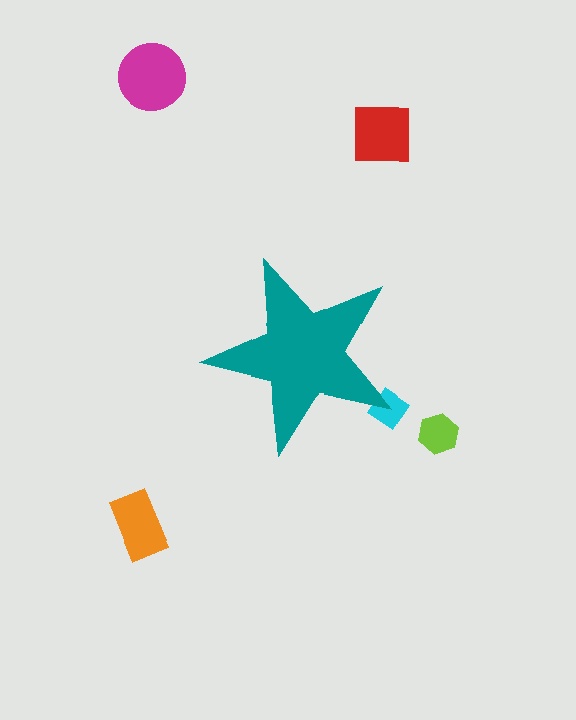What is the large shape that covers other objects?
A teal star.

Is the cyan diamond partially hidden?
Yes, the cyan diamond is partially hidden behind the teal star.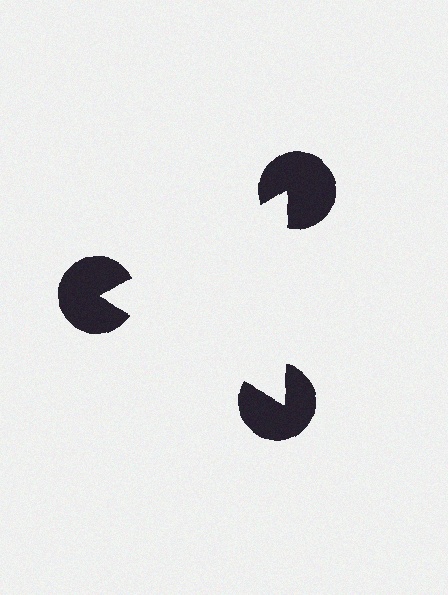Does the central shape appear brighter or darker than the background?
It typically appears slightly brighter than the background, even though no actual brightness change is drawn.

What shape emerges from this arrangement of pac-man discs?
An illusory triangle — its edges are inferred from the aligned wedge cuts in the pac-man discs, not physically drawn.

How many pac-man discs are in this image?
There are 3 — one at each vertex of the illusory triangle.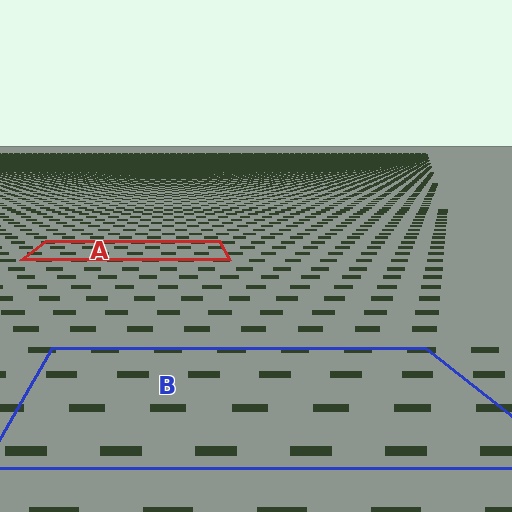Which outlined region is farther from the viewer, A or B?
Region A is farther from the viewer — the texture elements inside it appear smaller and more densely packed.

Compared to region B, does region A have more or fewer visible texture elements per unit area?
Region A has more texture elements per unit area — they are packed more densely because it is farther away.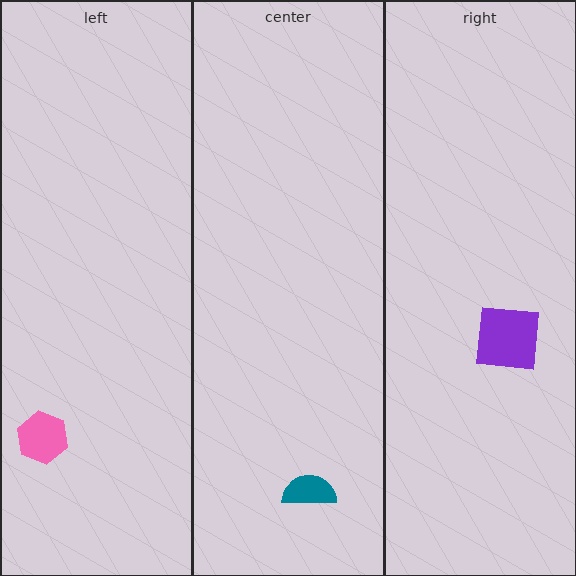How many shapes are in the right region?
1.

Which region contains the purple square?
The right region.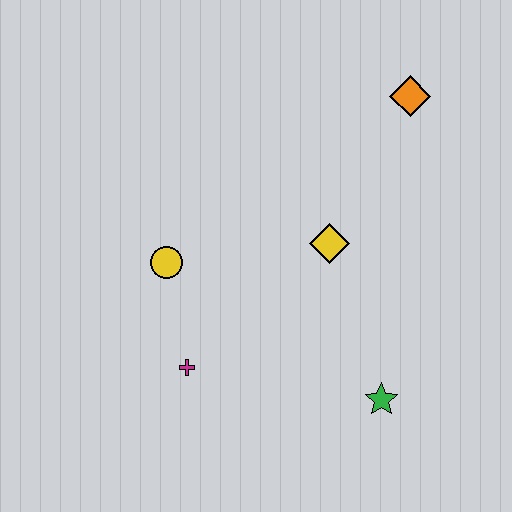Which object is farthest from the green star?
The orange diamond is farthest from the green star.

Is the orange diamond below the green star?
No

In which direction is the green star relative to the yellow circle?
The green star is to the right of the yellow circle.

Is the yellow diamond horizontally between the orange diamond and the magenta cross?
Yes